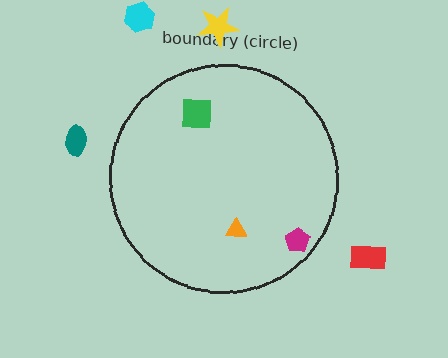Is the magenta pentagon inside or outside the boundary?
Inside.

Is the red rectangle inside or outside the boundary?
Outside.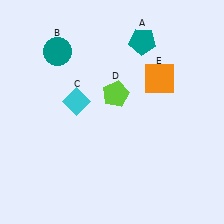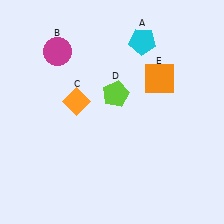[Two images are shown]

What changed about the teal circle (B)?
In Image 1, B is teal. In Image 2, it changed to magenta.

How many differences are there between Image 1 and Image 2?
There are 3 differences between the two images.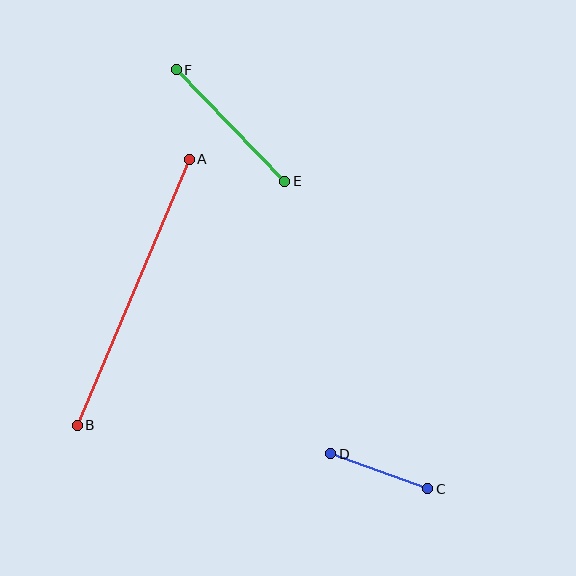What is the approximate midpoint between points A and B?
The midpoint is at approximately (133, 292) pixels.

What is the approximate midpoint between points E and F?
The midpoint is at approximately (231, 125) pixels.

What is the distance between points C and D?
The distance is approximately 103 pixels.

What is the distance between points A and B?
The distance is approximately 288 pixels.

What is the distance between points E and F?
The distance is approximately 156 pixels.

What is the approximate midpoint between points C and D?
The midpoint is at approximately (379, 471) pixels.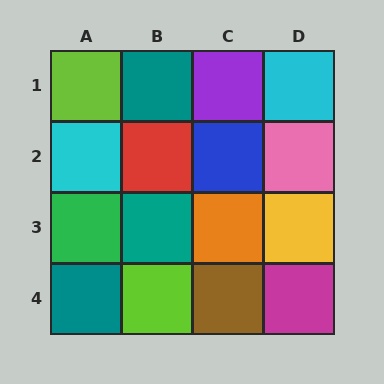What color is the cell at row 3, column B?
Teal.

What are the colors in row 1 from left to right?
Lime, teal, purple, cyan.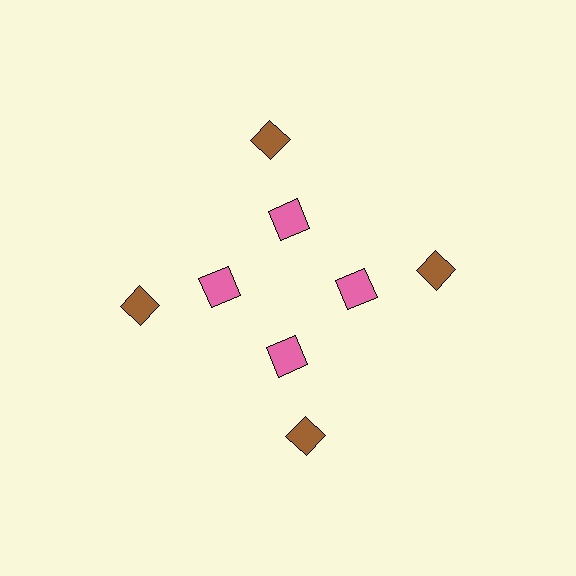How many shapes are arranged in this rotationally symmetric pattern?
There are 8 shapes, arranged in 4 groups of 2.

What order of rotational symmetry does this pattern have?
This pattern has 4-fold rotational symmetry.